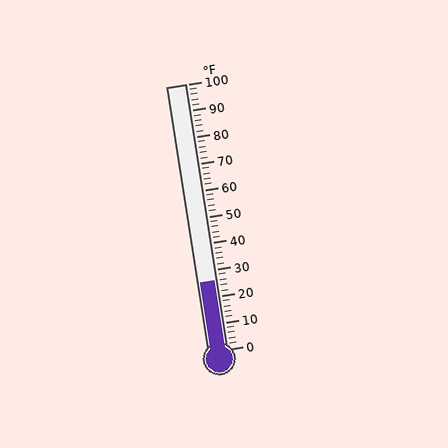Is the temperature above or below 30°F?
The temperature is below 30°F.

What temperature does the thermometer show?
The thermometer shows approximately 26°F.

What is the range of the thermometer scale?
The thermometer scale ranges from 0°F to 100°F.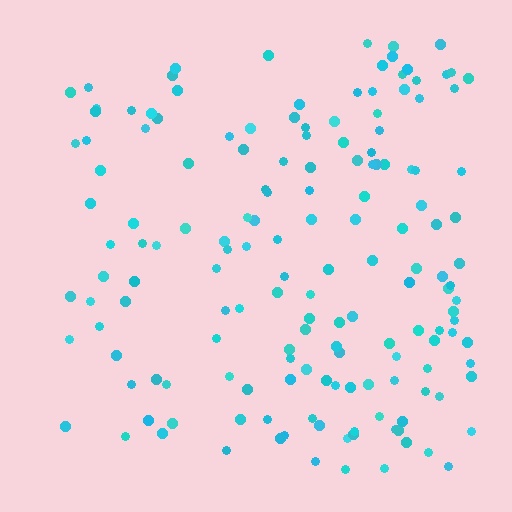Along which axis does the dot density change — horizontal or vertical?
Horizontal.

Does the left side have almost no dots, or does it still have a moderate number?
Still a moderate number, just noticeably fewer than the right.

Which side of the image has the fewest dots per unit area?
The left.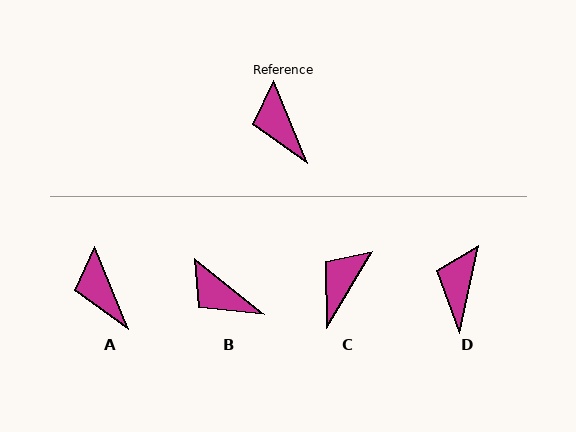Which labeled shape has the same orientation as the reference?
A.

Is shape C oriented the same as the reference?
No, it is off by about 53 degrees.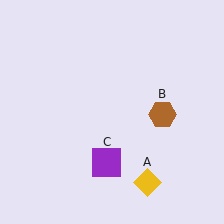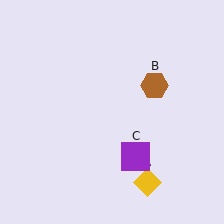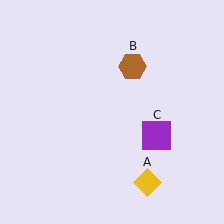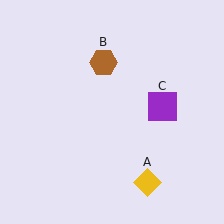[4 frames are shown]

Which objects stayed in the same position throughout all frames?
Yellow diamond (object A) remained stationary.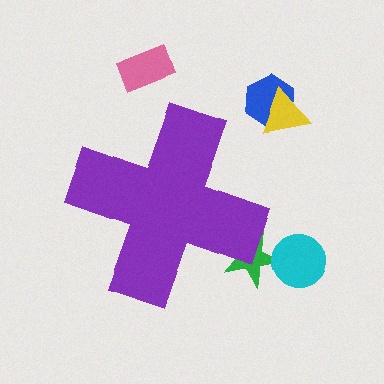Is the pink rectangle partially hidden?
No, the pink rectangle is fully visible.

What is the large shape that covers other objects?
A purple cross.